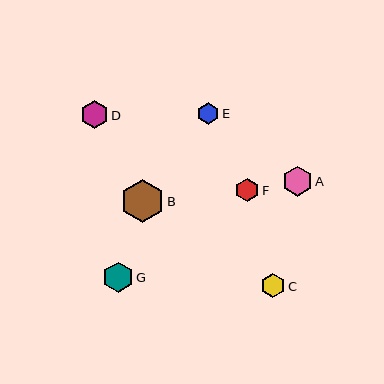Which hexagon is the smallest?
Hexagon E is the smallest with a size of approximately 21 pixels.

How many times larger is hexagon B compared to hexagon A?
Hexagon B is approximately 1.4 times the size of hexagon A.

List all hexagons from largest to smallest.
From largest to smallest: B, G, A, D, C, F, E.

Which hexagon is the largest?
Hexagon B is the largest with a size of approximately 43 pixels.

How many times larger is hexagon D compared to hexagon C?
Hexagon D is approximately 1.1 times the size of hexagon C.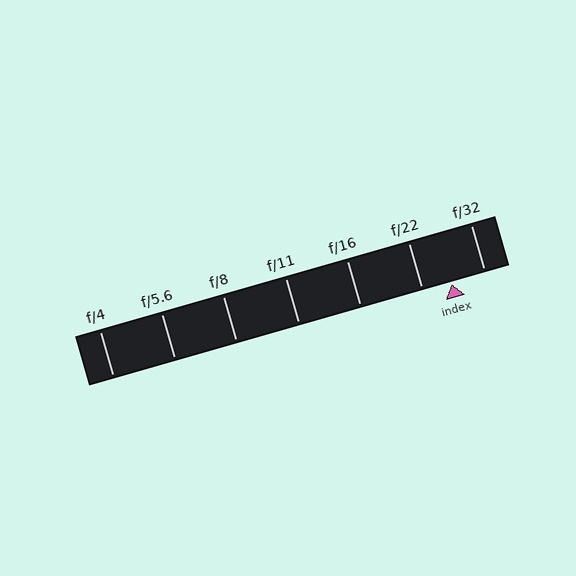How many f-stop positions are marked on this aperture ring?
There are 7 f-stop positions marked.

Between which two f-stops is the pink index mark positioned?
The index mark is between f/22 and f/32.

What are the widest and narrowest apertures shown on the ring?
The widest aperture shown is f/4 and the narrowest is f/32.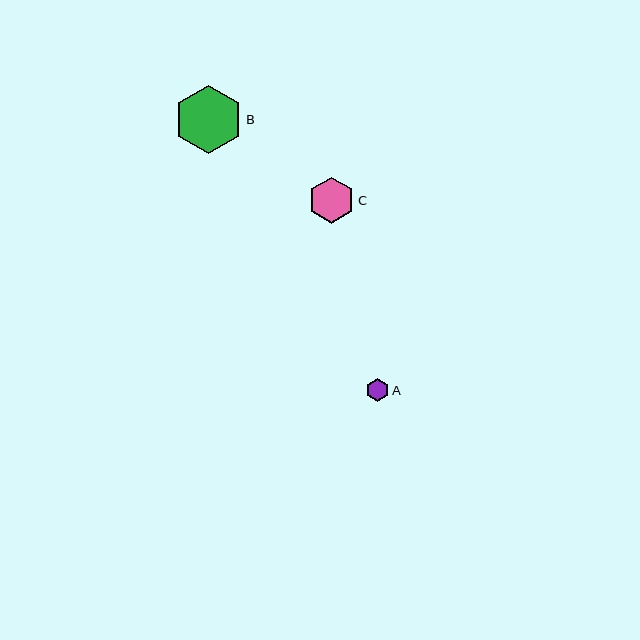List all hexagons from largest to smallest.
From largest to smallest: B, C, A.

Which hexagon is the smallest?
Hexagon A is the smallest with a size of approximately 23 pixels.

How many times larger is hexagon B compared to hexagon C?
Hexagon B is approximately 1.5 times the size of hexagon C.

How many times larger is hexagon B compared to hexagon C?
Hexagon B is approximately 1.5 times the size of hexagon C.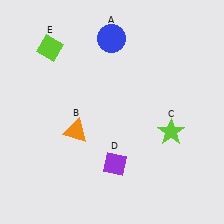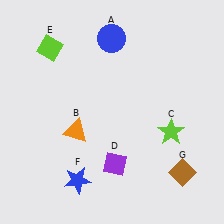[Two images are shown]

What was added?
A blue star (F), a brown diamond (G) were added in Image 2.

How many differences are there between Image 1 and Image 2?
There are 2 differences between the two images.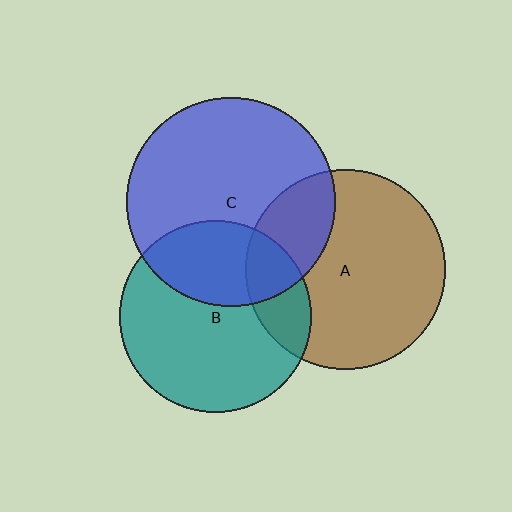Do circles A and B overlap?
Yes.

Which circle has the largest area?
Circle C (blue).